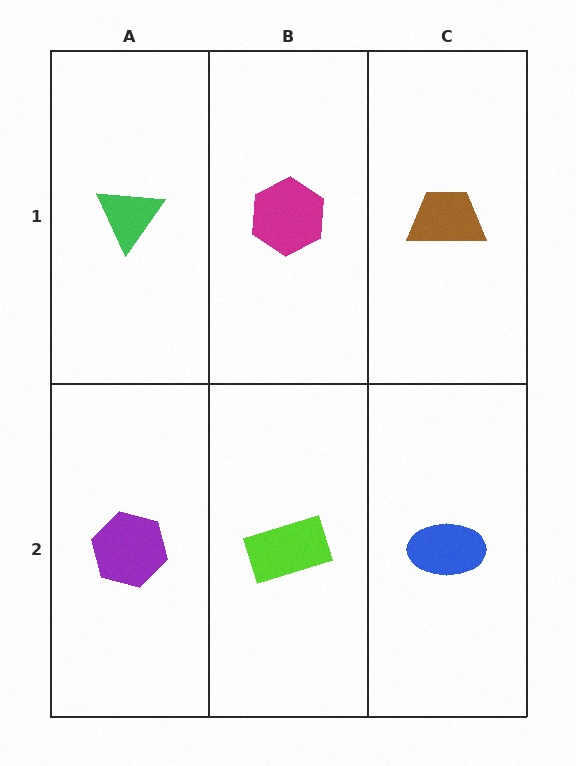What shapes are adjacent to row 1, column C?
A blue ellipse (row 2, column C), a magenta hexagon (row 1, column B).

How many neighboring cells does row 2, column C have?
2.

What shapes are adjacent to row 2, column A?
A green triangle (row 1, column A), a lime rectangle (row 2, column B).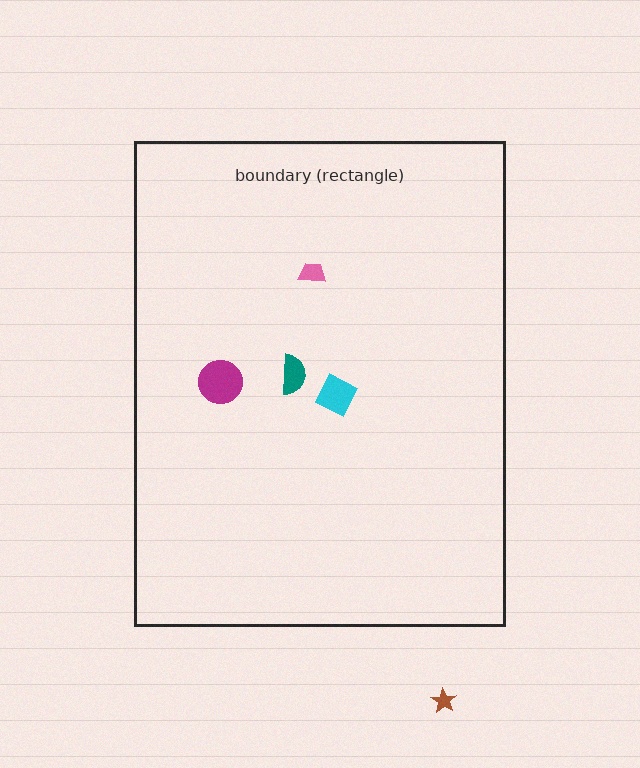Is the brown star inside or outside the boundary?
Outside.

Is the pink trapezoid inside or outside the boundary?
Inside.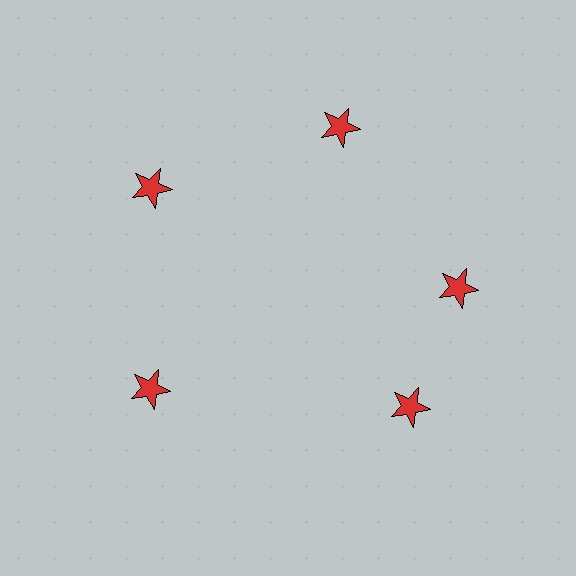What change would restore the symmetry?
The symmetry would be restored by rotating it back into even spacing with its neighbors so that all 5 stars sit at equal angles and equal distance from the center.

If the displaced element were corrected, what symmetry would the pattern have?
It would have 5-fold rotational symmetry — the pattern would map onto itself every 72 degrees.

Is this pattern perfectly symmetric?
No. The 5 red stars are arranged in a ring, but one element near the 5 o'clock position is rotated out of alignment along the ring, breaking the 5-fold rotational symmetry.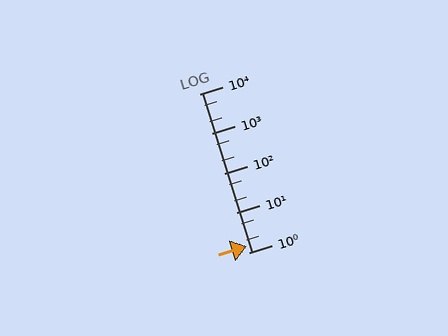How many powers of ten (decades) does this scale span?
The scale spans 4 decades, from 1 to 10000.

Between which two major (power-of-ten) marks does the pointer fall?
The pointer is between 1 and 10.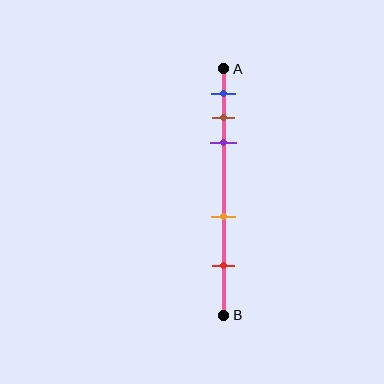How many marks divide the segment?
There are 5 marks dividing the segment.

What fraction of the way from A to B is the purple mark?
The purple mark is approximately 30% (0.3) of the way from A to B.